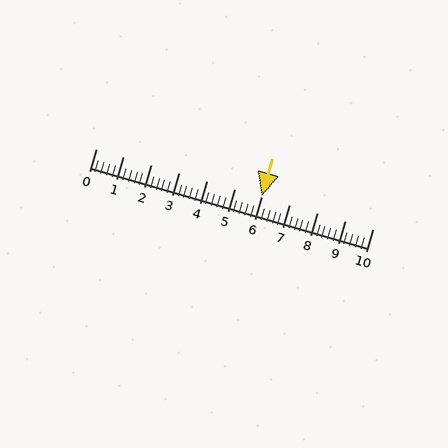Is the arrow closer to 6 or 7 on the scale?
The arrow is closer to 6.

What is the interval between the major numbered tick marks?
The major tick marks are spaced 1 units apart.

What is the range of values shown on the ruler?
The ruler shows values from 0 to 10.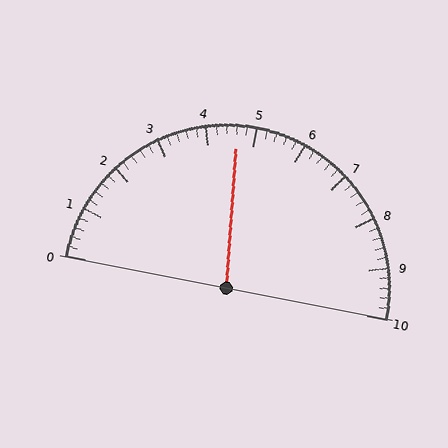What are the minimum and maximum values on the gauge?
The gauge ranges from 0 to 10.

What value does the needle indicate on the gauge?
The needle indicates approximately 4.6.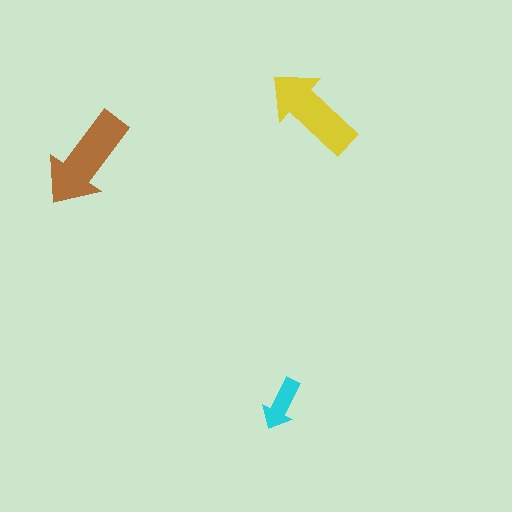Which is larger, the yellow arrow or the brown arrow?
The brown one.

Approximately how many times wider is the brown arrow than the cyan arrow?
About 2 times wider.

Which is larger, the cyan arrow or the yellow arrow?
The yellow one.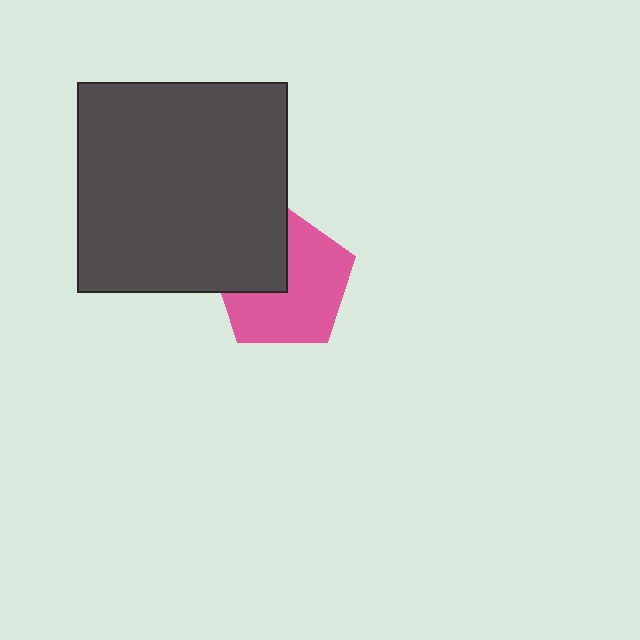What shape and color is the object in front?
The object in front is a dark gray square.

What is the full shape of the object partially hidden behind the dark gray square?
The partially hidden object is a pink pentagon.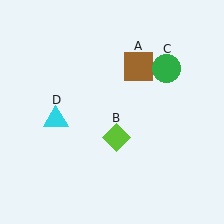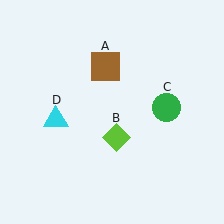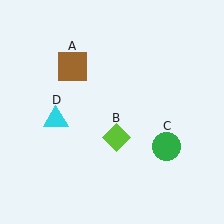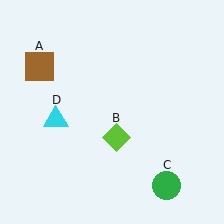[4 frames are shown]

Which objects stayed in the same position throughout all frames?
Lime diamond (object B) and cyan triangle (object D) remained stationary.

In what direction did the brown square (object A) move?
The brown square (object A) moved left.